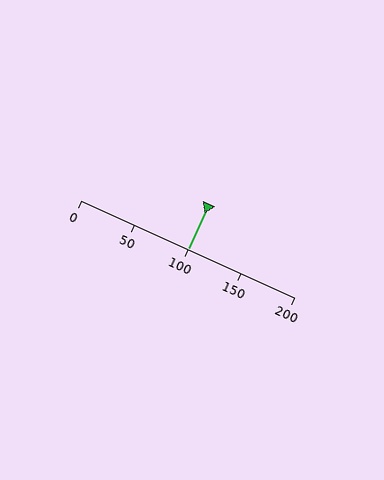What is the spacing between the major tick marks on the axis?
The major ticks are spaced 50 apart.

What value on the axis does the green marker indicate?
The marker indicates approximately 100.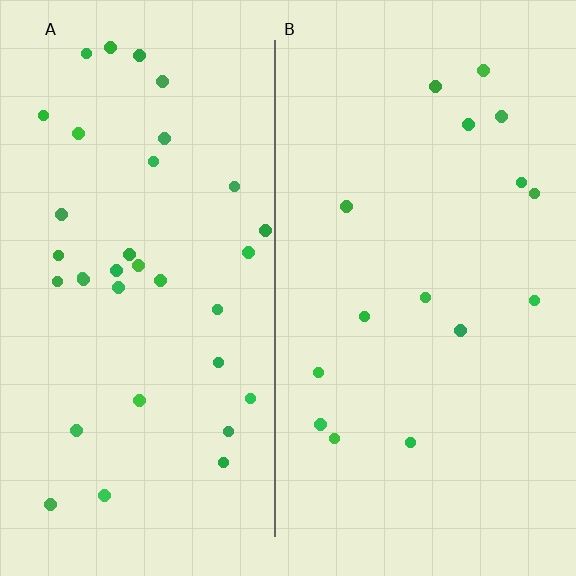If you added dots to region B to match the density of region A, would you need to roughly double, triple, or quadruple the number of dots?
Approximately double.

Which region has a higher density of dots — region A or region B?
A (the left).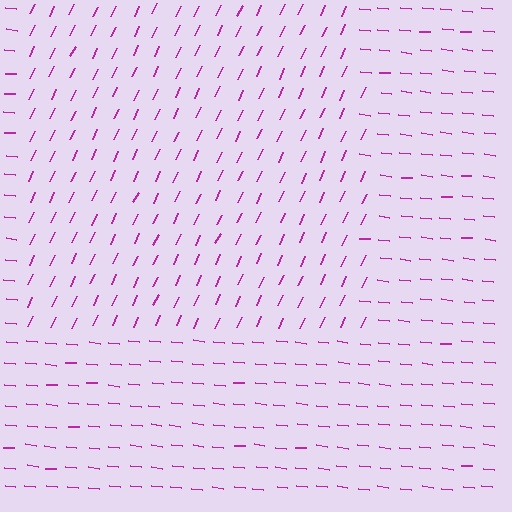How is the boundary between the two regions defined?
The boundary is defined purely by a change in line orientation (approximately 71 degrees difference). All lines are the same color and thickness.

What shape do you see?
I see a rectangle.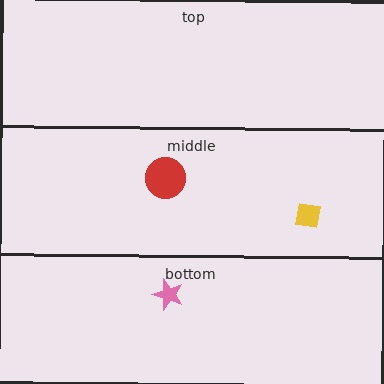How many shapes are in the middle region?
2.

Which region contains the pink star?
The bottom region.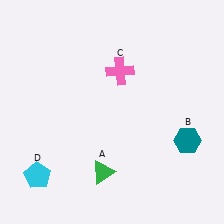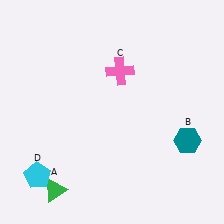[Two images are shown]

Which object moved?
The green triangle (A) moved left.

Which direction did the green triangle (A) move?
The green triangle (A) moved left.